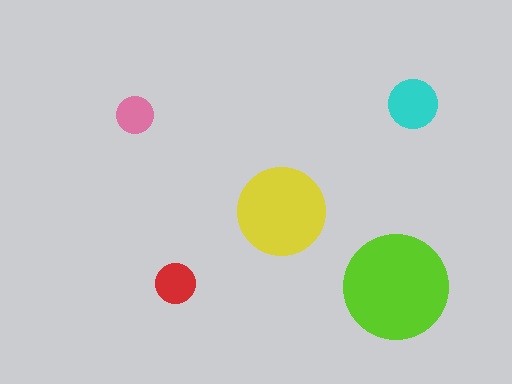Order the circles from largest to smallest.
the lime one, the yellow one, the cyan one, the red one, the pink one.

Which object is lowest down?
The lime circle is bottommost.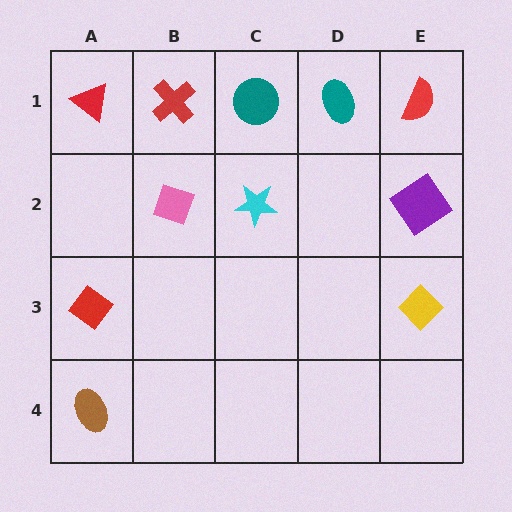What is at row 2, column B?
A pink diamond.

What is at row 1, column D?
A teal ellipse.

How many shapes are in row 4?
1 shape.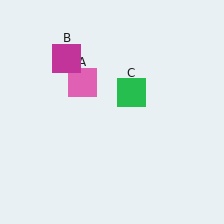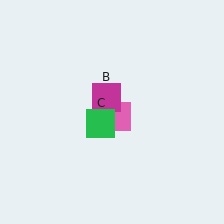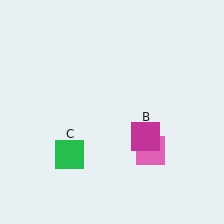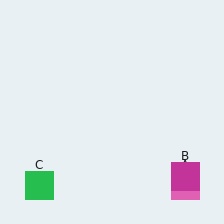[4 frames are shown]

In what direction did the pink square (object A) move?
The pink square (object A) moved down and to the right.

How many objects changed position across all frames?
3 objects changed position: pink square (object A), magenta square (object B), green square (object C).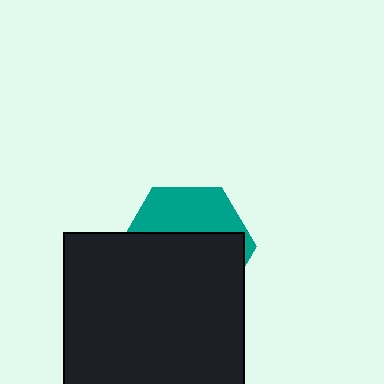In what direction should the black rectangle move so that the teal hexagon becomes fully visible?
The black rectangle should move down. That is the shortest direction to clear the overlap and leave the teal hexagon fully visible.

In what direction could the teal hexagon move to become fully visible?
The teal hexagon could move up. That would shift it out from behind the black rectangle entirely.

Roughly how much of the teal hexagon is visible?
A small part of it is visible (roughly 35%).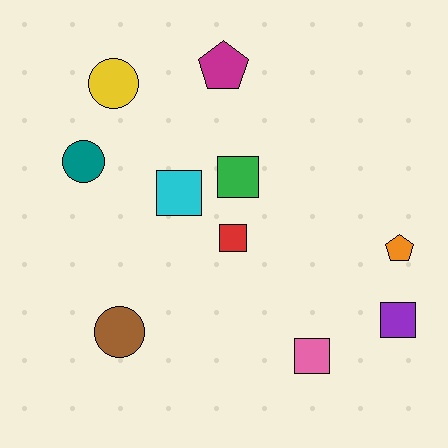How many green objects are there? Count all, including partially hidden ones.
There is 1 green object.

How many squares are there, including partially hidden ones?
There are 5 squares.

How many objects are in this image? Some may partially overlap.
There are 10 objects.